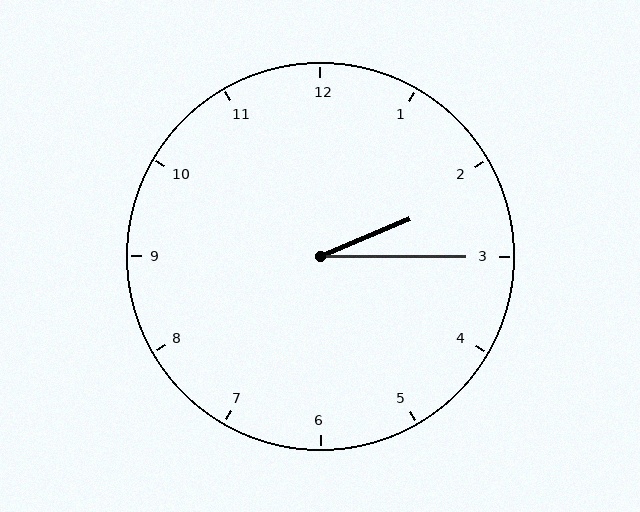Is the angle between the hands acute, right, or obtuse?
It is acute.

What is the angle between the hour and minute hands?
Approximately 22 degrees.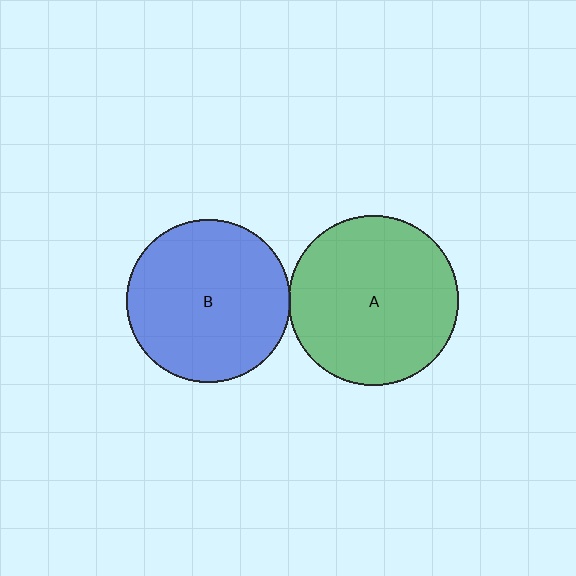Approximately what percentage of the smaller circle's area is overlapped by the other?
Approximately 5%.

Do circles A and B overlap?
Yes.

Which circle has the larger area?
Circle A (green).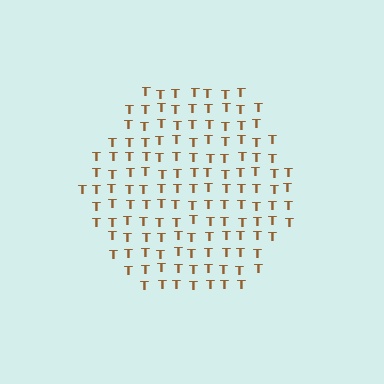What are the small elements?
The small elements are letter T's.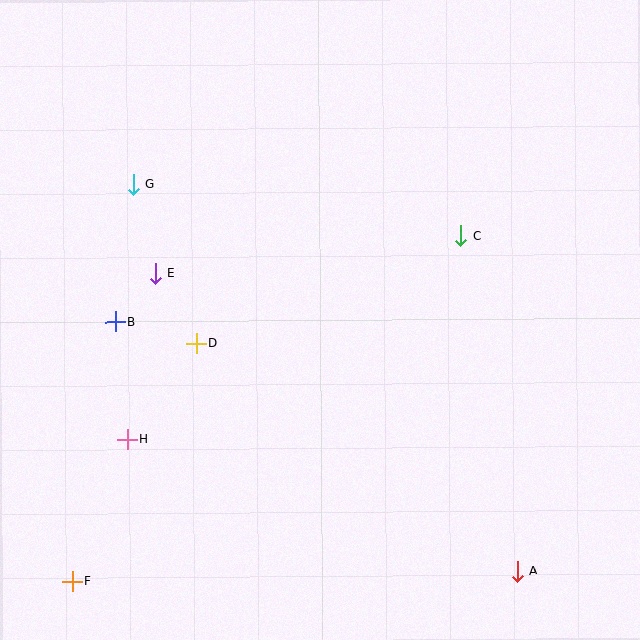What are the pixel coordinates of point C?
Point C is at (461, 236).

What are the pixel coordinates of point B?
Point B is at (115, 322).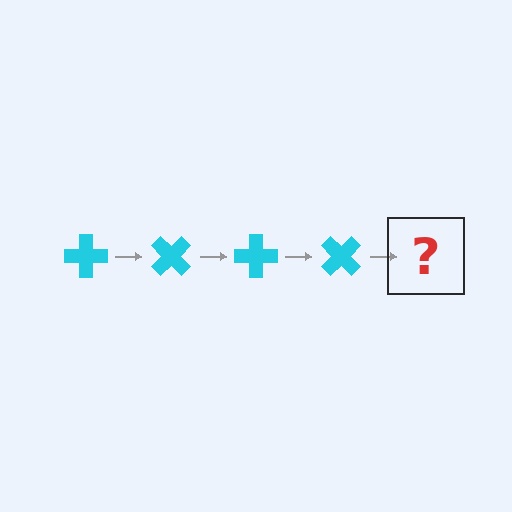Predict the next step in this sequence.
The next step is a cyan cross rotated 180 degrees.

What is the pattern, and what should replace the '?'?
The pattern is that the cross rotates 45 degrees each step. The '?' should be a cyan cross rotated 180 degrees.